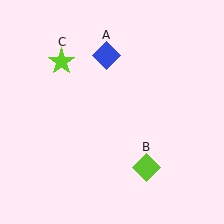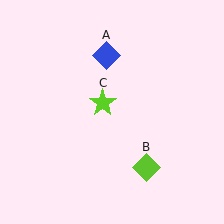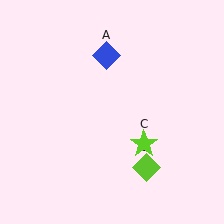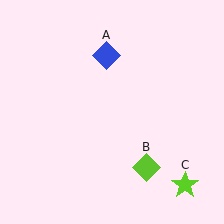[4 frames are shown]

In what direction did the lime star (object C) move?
The lime star (object C) moved down and to the right.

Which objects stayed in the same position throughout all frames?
Blue diamond (object A) and lime diamond (object B) remained stationary.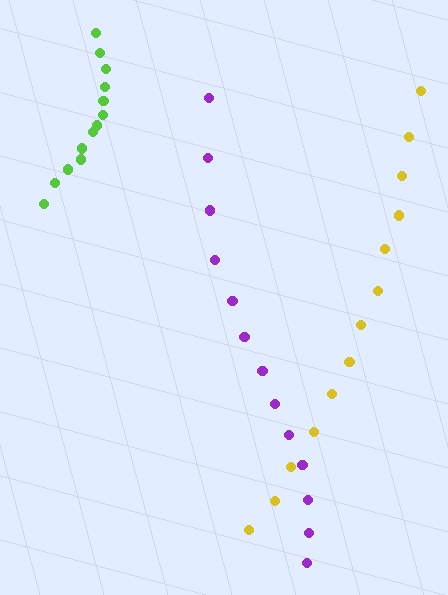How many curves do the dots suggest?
There are 3 distinct paths.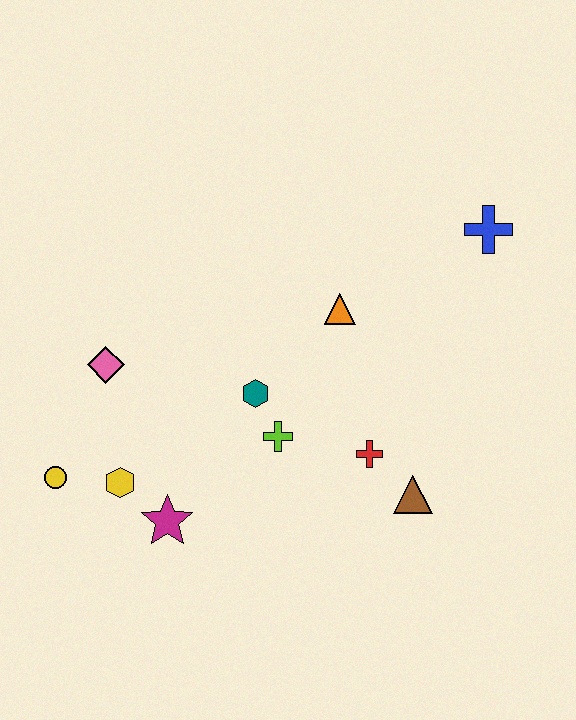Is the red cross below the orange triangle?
Yes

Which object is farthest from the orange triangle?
The yellow circle is farthest from the orange triangle.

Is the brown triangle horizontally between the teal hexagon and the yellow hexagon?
No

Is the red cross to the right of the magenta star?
Yes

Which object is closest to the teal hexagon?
The lime cross is closest to the teal hexagon.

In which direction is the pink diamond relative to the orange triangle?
The pink diamond is to the left of the orange triangle.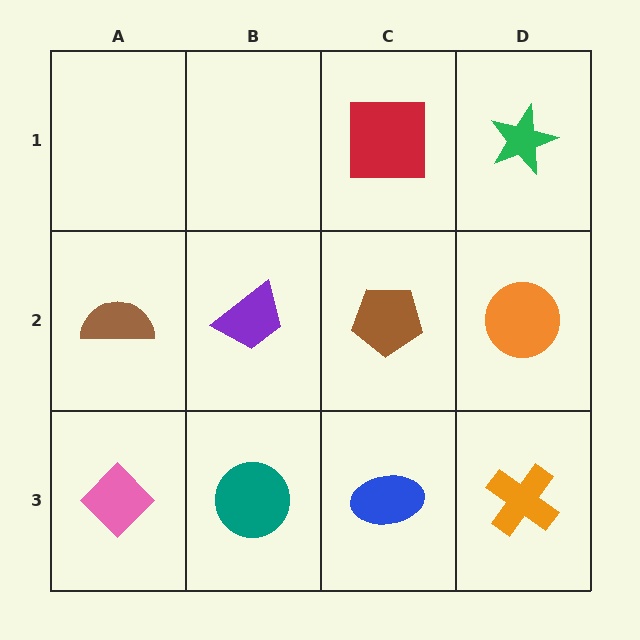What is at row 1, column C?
A red square.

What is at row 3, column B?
A teal circle.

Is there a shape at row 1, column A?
No, that cell is empty.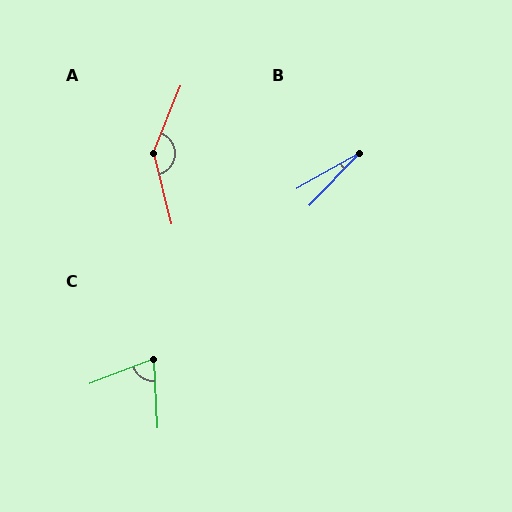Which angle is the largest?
A, at approximately 144 degrees.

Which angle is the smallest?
B, at approximately 16 degrees.